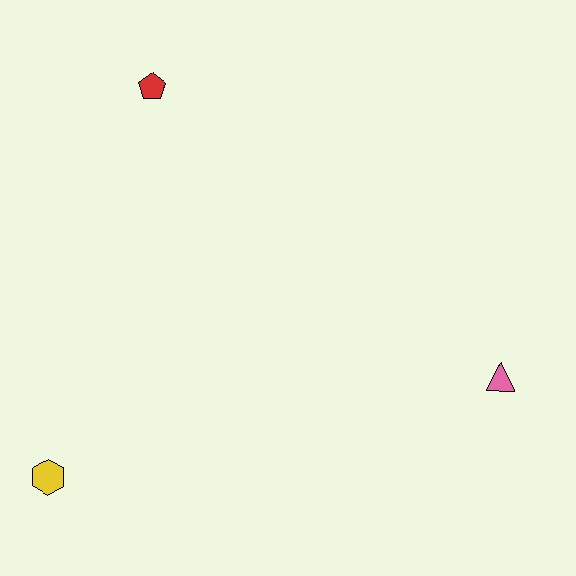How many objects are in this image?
There are 3 objects.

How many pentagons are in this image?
There is 1 pentagon.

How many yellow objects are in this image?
There is 1 yellow object.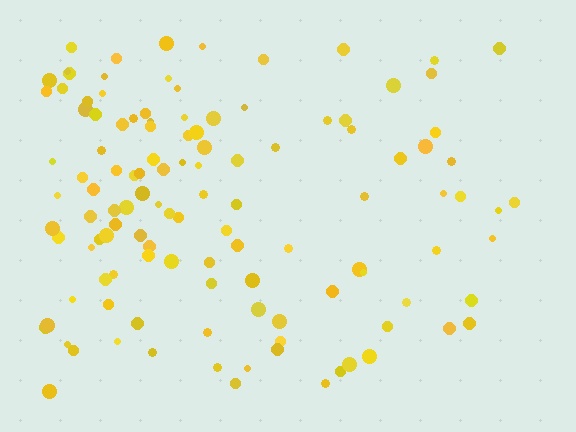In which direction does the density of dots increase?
From right to left, with the left side densest.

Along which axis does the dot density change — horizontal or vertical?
Horizontal.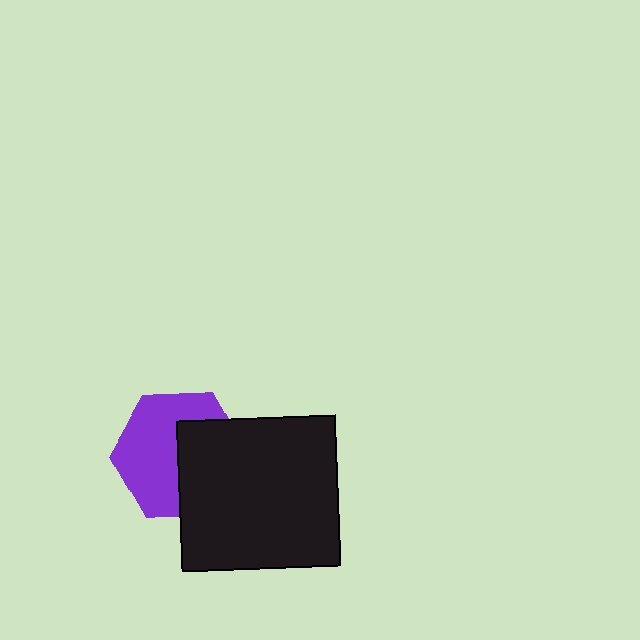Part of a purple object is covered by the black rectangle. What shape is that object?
It is a hexagon.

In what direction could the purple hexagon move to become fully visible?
The purple hexagon could move left. That would shift it out from behind the black rectangle entirely.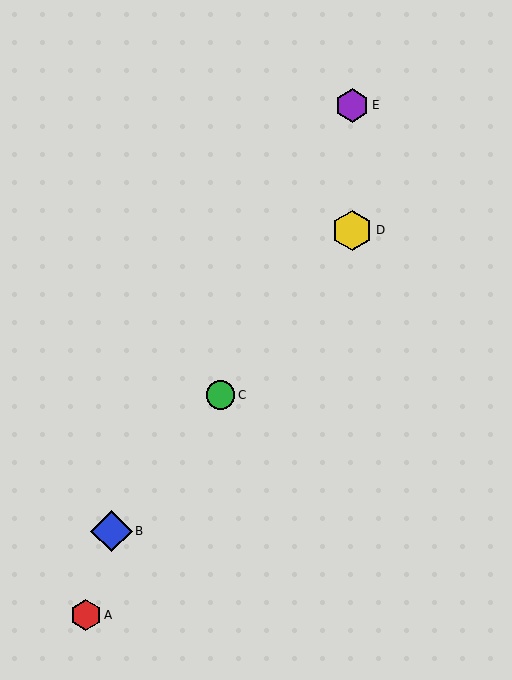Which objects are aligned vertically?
Objects D, E are aligned vertically.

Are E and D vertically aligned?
Yes, both are at x≈352.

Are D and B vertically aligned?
No, D is at x≈352 and B is at x≈112.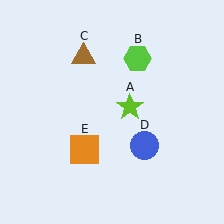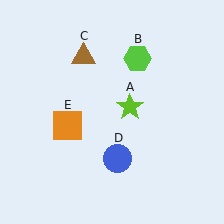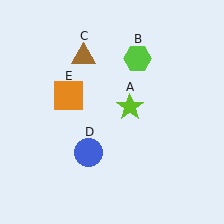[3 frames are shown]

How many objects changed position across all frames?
2 objects changed position: blue circle (object D), orange square (object E).